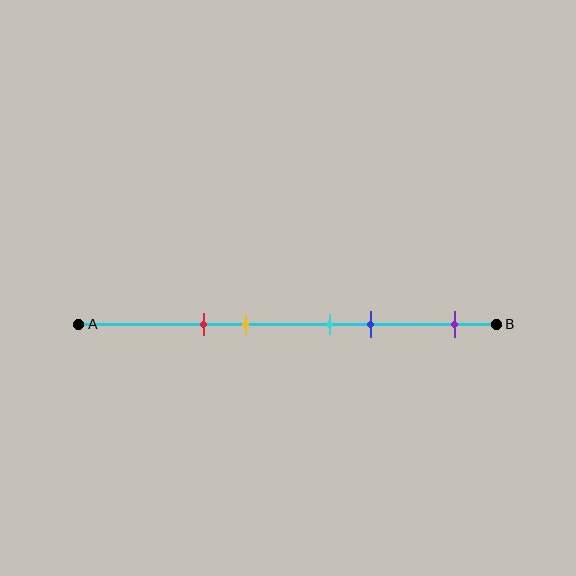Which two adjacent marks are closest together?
The cyan and blue marks are the closest adjacent pair.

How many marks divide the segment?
There are 5 marks dividing the segment.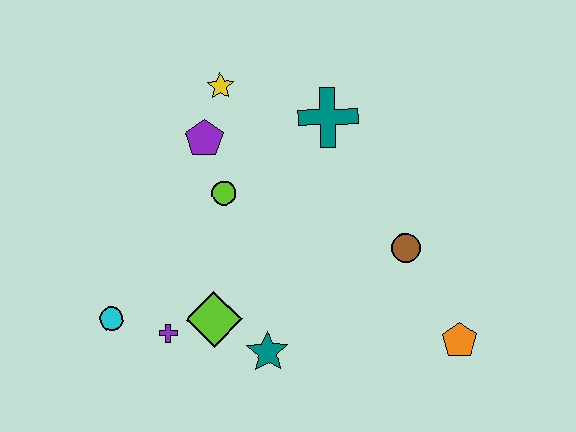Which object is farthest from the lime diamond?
The orange pentagon is farthest from the lime diamond.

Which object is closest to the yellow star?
The purple pentagon is closest to the yellow star.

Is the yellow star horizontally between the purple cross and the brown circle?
Yes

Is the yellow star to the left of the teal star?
Yes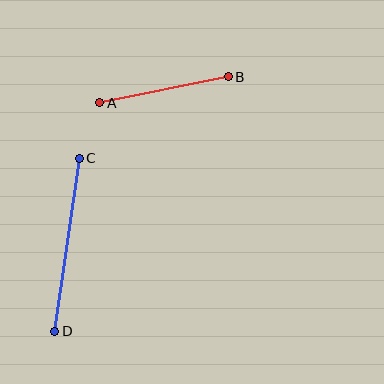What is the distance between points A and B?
The distance is approximately 131 pixels.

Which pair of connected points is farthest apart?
Points C and D are farthest apart.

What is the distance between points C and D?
The distance is approximately 175 pixels.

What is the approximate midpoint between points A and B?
The midpoint is at approximately (164, 90) pixels.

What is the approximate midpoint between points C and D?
The midpoint is at approximately (67, 245) pixels.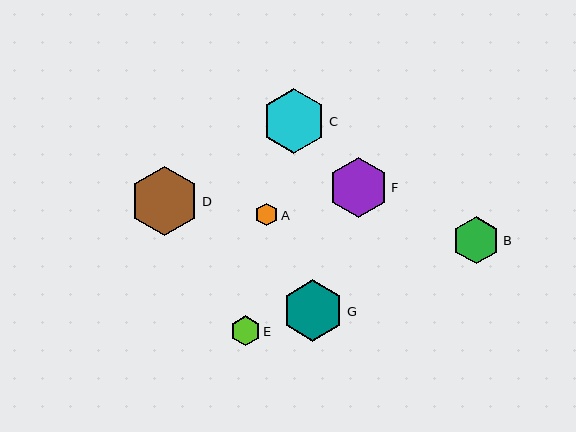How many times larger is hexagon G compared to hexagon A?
Hexagon G is approximately 2.7 times the size of hexagon A.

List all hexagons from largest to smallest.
From largest to smallest: D, C, G, F, B, E, A.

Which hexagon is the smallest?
Hexagon A is the smallest with a size of approximately 23 pixels.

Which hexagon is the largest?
Hexagon D is the largest with a size of approximately 69 pixels.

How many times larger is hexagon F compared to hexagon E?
Hexagon F is approximately 2.0 times the size of hexagon E.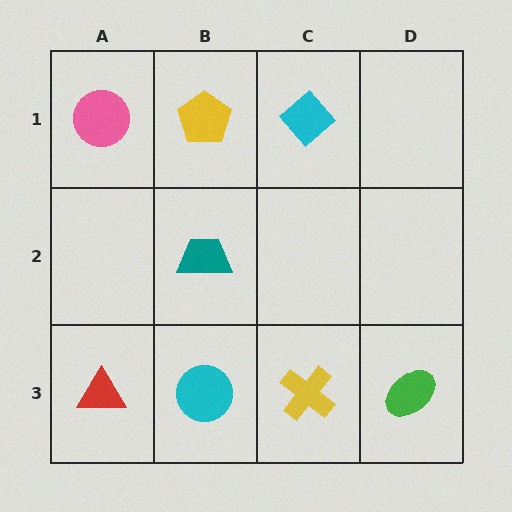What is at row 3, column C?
A yellow cross.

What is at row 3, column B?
A cyan circle.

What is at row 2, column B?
A teal trapezoid.